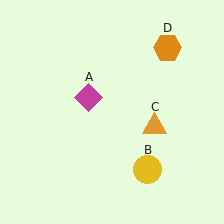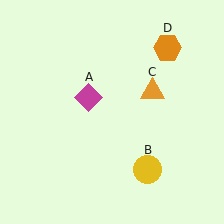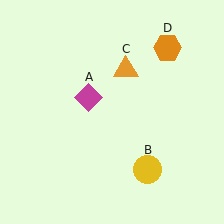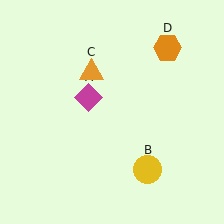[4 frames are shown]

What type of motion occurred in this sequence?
The orange triangle (object C) rotated counterclockwise around the center of the scene.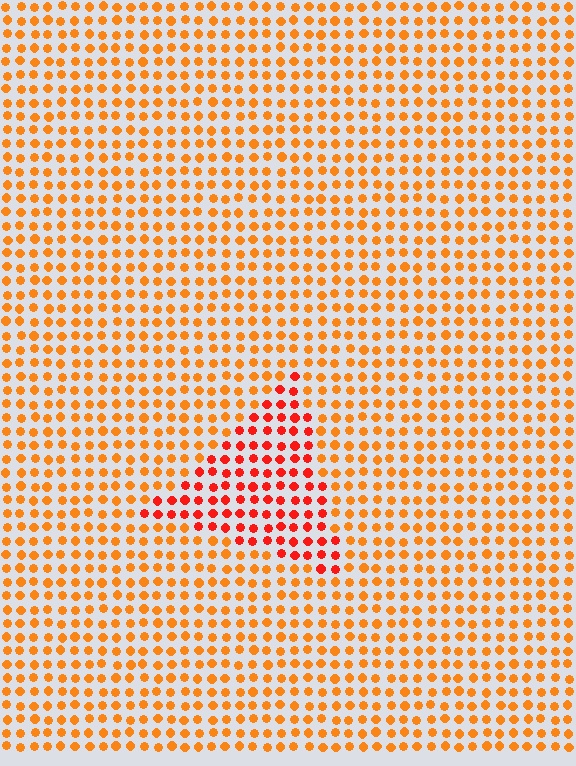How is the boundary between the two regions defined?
The boundary is defined purely by a slight shift in hue (about 29 degrees). Spacing, size, and orientation are identical on both sides.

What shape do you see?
I see a triangle.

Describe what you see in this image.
The image is filled with small orange elements in a uniform arrangement. A triangle-shaped region is visible where the elements are tinted to a slightly different hue, forming a subtle color boundary.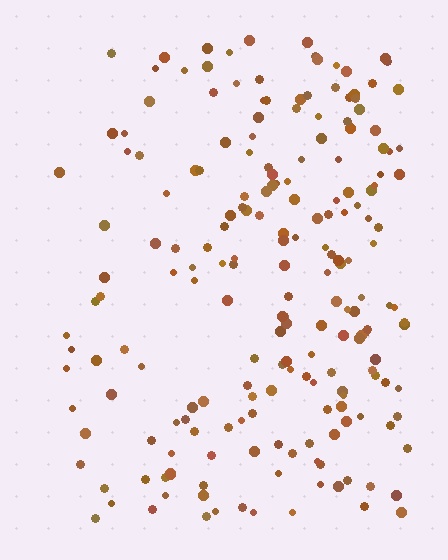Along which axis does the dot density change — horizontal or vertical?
Horizontal.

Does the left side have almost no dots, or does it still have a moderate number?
Still a moderate number, just noticeably fewer than the right.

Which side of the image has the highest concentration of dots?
The right.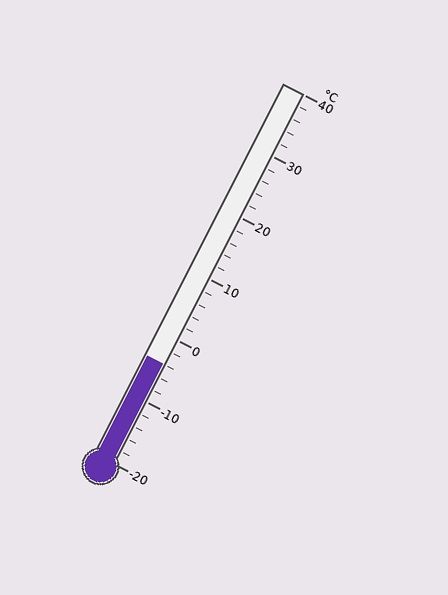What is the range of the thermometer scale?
The thermometer scale ranges from -20°C to 40°C.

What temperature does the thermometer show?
The thermometer shows approximately -4°C.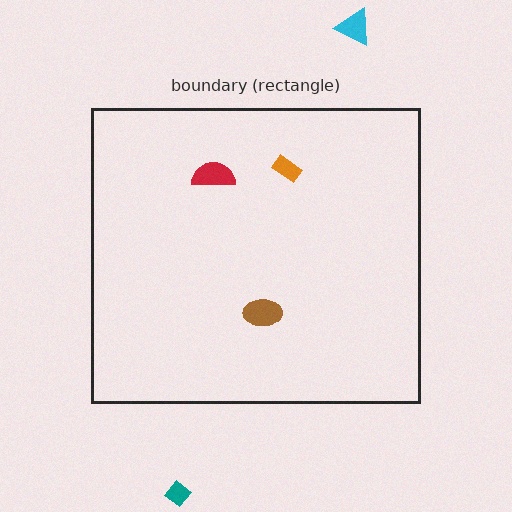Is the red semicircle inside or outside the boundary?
Inside.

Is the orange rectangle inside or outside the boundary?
Inside.